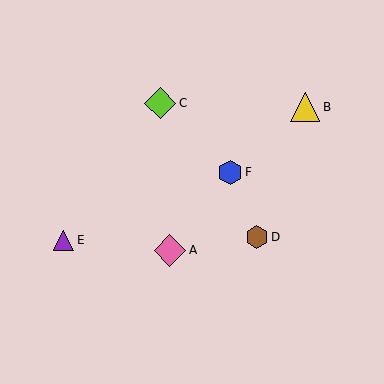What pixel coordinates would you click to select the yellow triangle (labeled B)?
Click at (305, 107) to select the yellow triangle B.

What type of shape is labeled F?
Shape F is a blue hexagon.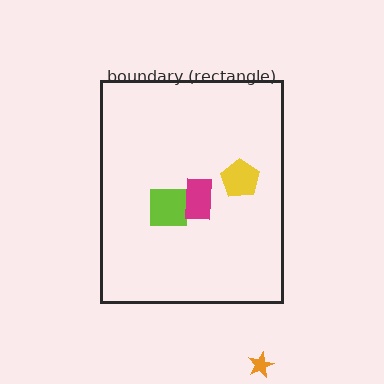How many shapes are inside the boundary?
3 inside, 1 outside.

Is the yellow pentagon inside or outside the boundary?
Inside.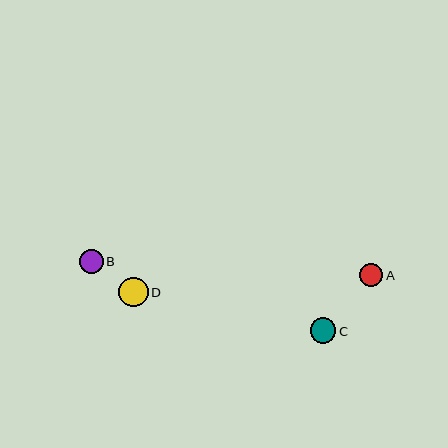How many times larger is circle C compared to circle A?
Circle C is approximately 1.1 times the size of circle A.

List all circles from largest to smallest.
From largest to smallest: D, C, B, A.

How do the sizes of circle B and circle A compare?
Circle B and circle A are approximately the same size.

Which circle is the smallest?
Circle A is the smallest with a size of approximately 23 pixels.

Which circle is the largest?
Circle D is the largest with a size of approximately 29 pixels.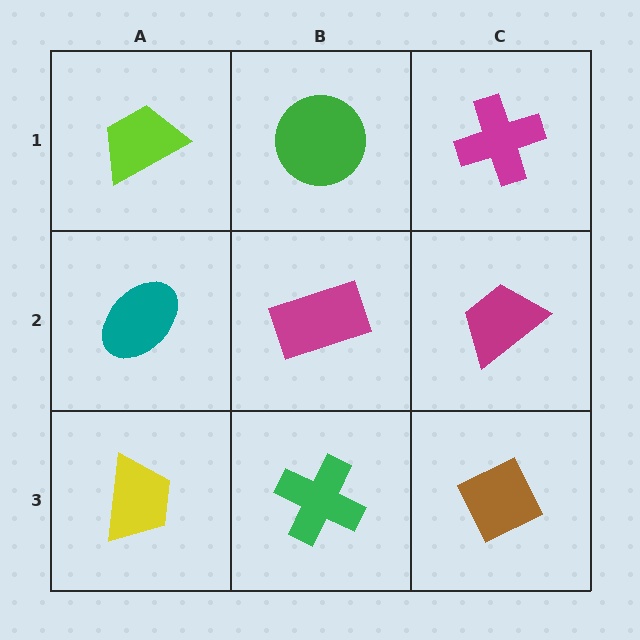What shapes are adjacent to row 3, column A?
A teal ellipse (row 2, column A), a green cross (row 3, column B).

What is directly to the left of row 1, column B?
A lime trapezoid.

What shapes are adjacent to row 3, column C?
A magenta trapezoid (row 2, column C), a green cross (row 3, column B).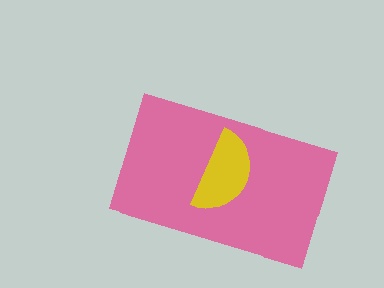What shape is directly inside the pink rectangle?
The yellow semicircle.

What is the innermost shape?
The yellow semicircle.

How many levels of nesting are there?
2.